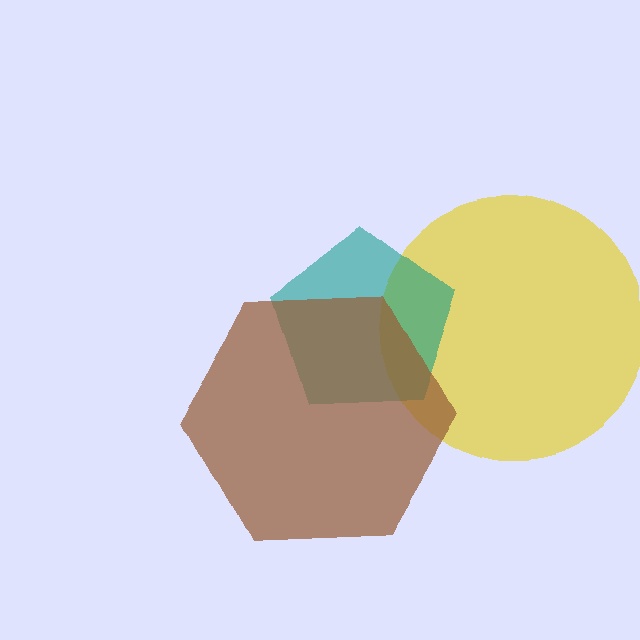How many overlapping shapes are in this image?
There are 3 overlapping shapes in the image.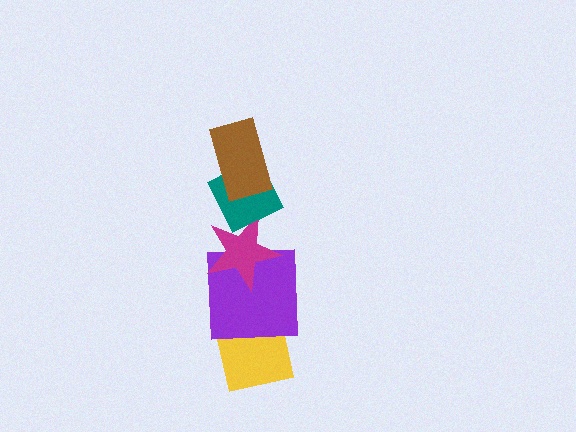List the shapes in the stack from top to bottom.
From top to bottom: the brown rectangle, the teal diamond, the magenta star, the purple square, the yellow square.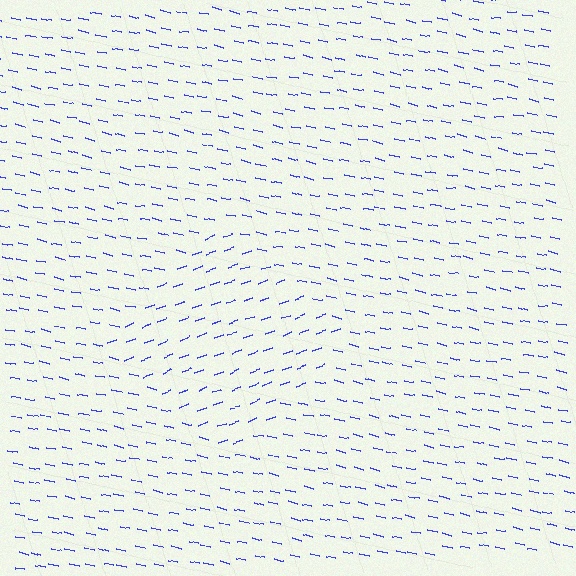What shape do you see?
I see a diamond.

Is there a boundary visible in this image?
Yes, there is a texture boundary formed by a change in line orientation.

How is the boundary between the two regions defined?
The boundary is defined purely by a change in line orientation (approximately 32 degrees difference). All lines are the same color and thickness.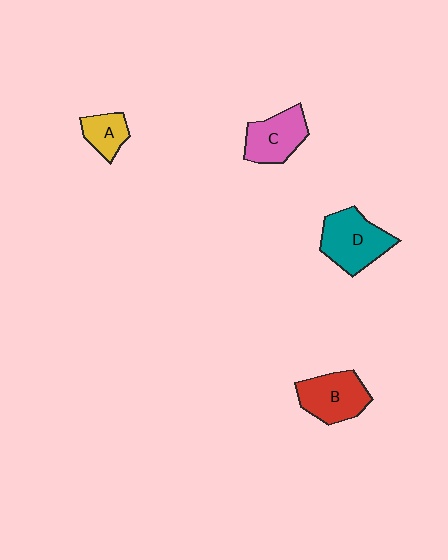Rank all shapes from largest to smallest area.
From largest to smallest: D (teal), B (red), C (pink), A (yellow).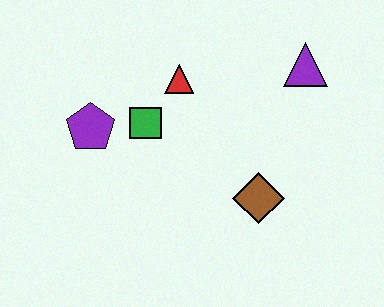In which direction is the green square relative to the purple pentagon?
The green square is to the right of the purple pentagon.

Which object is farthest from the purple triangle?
The purple pentagon is farthest from the purple triangle.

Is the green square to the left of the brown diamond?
Yes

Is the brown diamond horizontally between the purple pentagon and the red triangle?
No